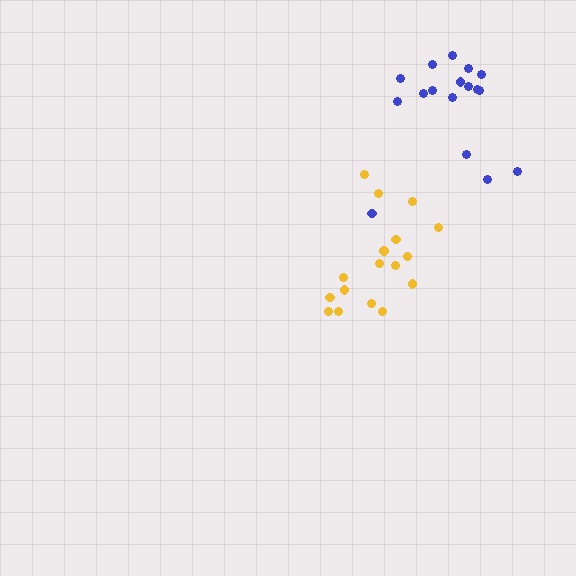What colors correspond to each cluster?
The clusters are colored: blue, yellow.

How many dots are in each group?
Group 1: 17 dots, Group 2: 17 dots (34 total).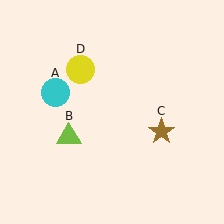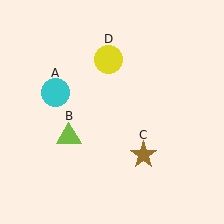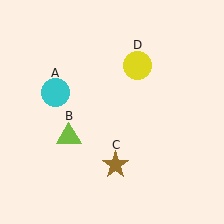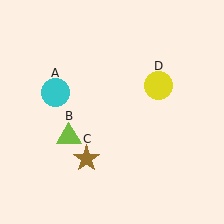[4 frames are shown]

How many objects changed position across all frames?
2 objects changed position: brown star (object C), yellow circle (object D).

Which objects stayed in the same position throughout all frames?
Cyan circle (object A) and lime triangle (object B) remained stationary.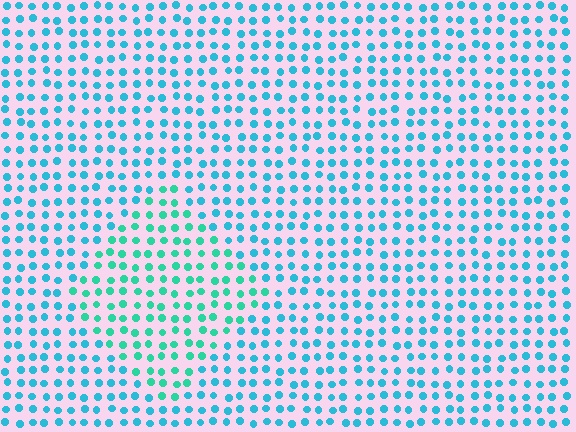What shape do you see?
I see a diamond.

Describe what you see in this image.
The image is filled with small cyan elements in a uniform arrangement. A diamond-shaped region is visible where the elements are tinted to a slightly different hue, forming a subtle color boundary.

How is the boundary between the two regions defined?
The boundary is defined purely by a slight shift in hue (about 29 degrees). Spacing, size, and orientation are identical on both sides.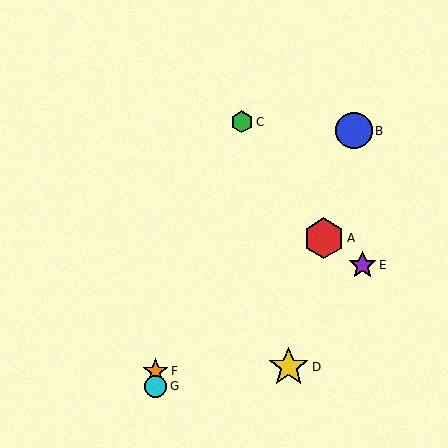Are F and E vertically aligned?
No, F is at x≈156 and E is at x≈363.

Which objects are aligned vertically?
Objects F, G are aligned vertically.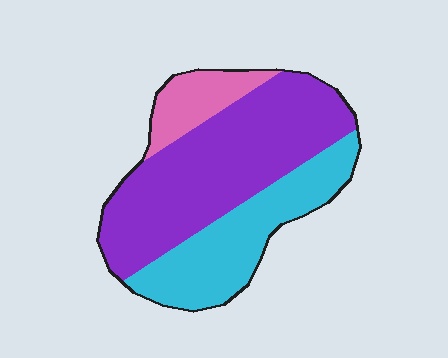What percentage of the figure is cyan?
Cyan covers around 30% of the figure.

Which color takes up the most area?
Purple, at roughly 55%.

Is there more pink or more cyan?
Cyan.